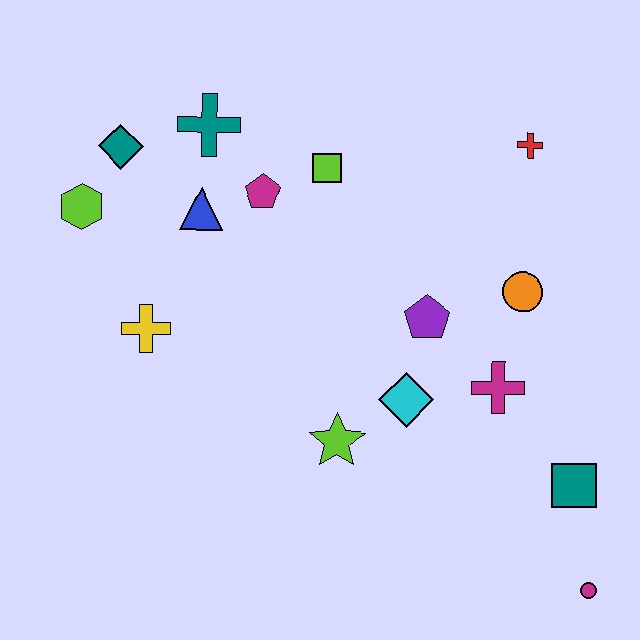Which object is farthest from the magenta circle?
The teal diamond is farthest from the magenta circle.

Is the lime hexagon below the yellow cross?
No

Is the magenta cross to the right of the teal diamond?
Yes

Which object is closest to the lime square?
The magenta pentagon is closest to the lime square.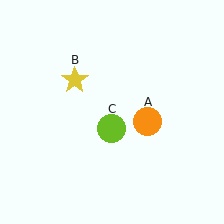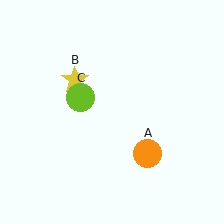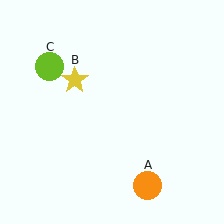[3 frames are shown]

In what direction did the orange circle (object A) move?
The orange circle (object A) moved down.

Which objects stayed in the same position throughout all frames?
Yellow star (object B) remained stationary.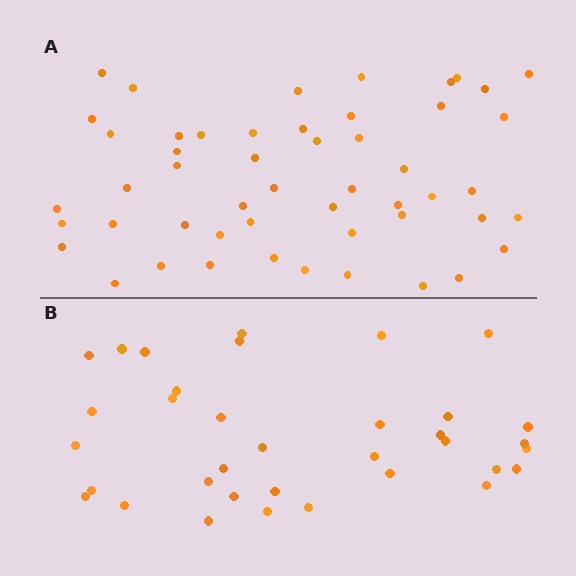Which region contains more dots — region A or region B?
Region A (the top region) has more dots.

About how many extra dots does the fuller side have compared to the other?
Region A has approximately 15 more dots than region B.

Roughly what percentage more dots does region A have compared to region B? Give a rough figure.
About 45% more.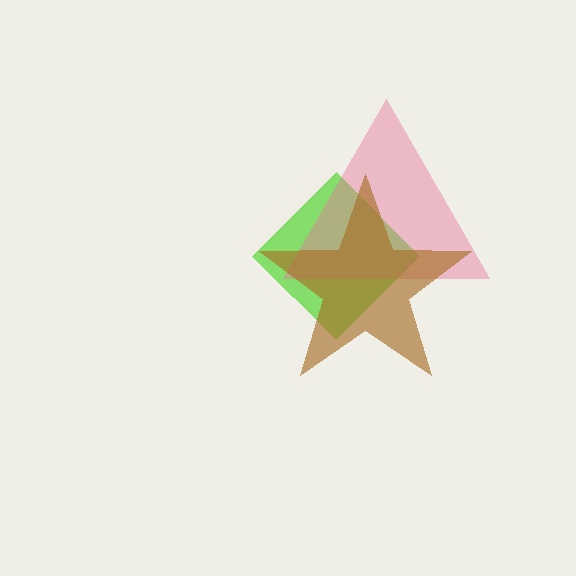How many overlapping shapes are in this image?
There are 3 overlapping shapes in the image.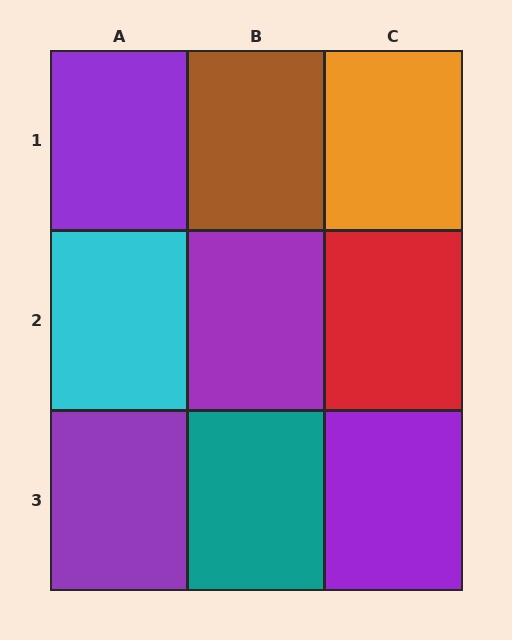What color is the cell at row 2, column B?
Purple.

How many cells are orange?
1 cell is orange.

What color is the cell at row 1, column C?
Orange.